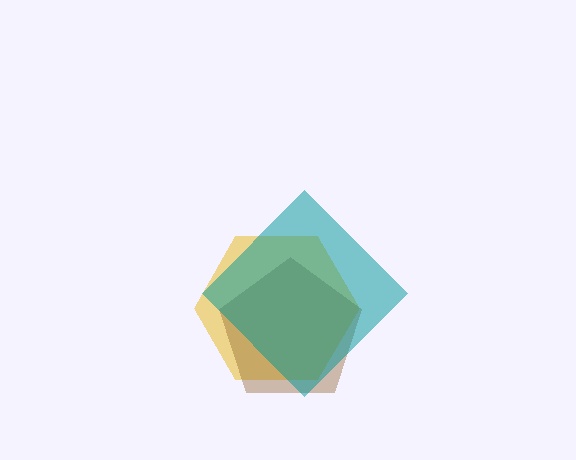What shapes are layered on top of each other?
The layered shapes are: a yellow hexagon, a brown pentagon, a teal diamond.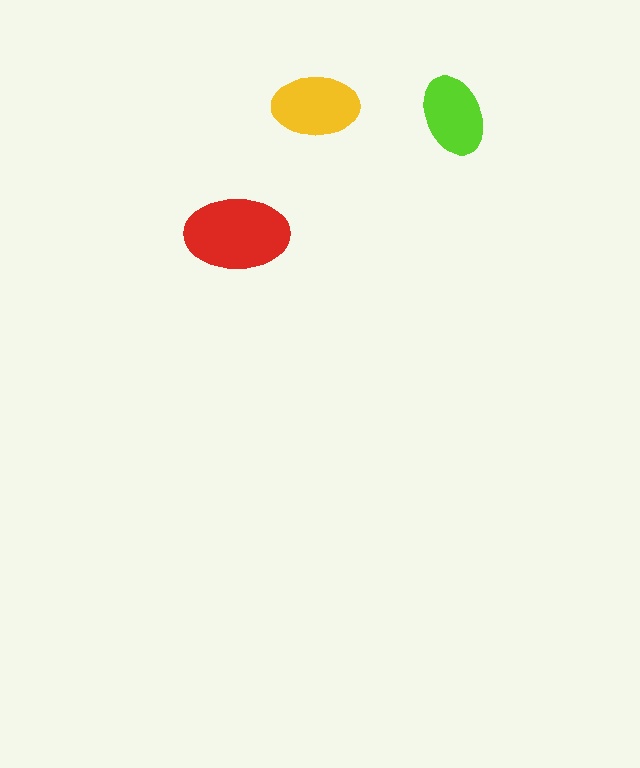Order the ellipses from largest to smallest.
the red one, the yellow one, the lime one.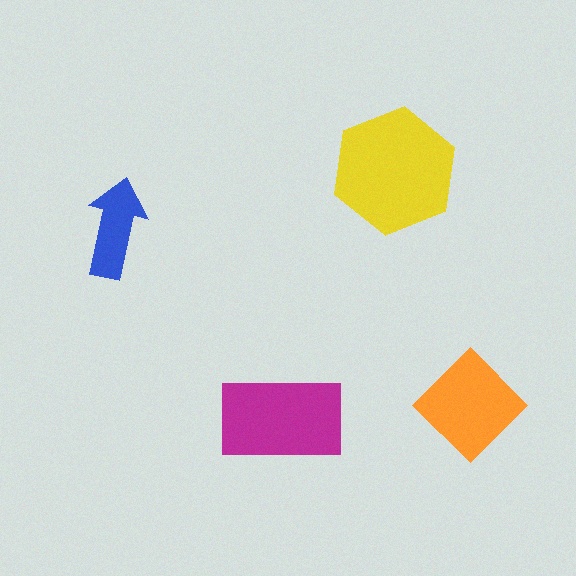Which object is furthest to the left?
The blue arrow is leftmost.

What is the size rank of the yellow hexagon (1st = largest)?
1st.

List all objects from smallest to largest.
The blue arrow, the orange diamond, the magenta rectangle, the yellow hexagon.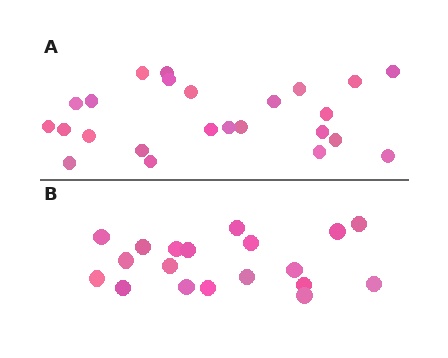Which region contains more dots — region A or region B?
Region A (the top region) has more dots.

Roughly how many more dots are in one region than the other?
Region A has about 5 more dots than region B.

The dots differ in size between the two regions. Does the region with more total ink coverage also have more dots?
No. Region B has more total ink coverage because its dots are larger, but region A actually contains more individual dots. Total area can be misleading — the number of items is what matters here.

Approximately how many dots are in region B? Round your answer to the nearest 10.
About 20 dots. (The exact count is 19, which rounds to 20.)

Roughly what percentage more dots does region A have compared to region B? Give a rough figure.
About 25% more.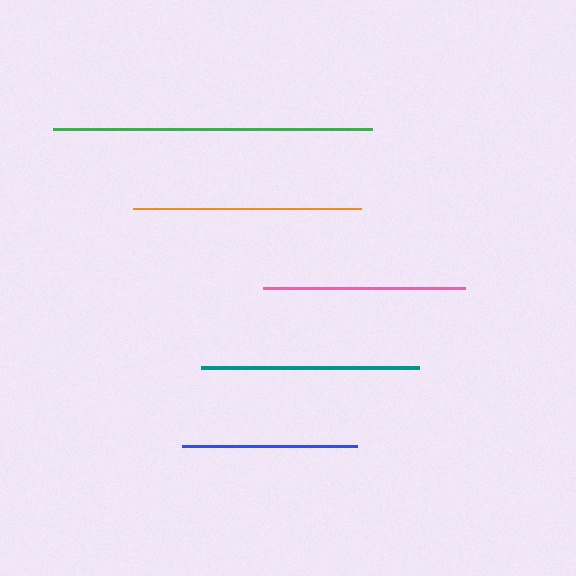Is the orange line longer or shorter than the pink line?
The orange line is longer than the pink line.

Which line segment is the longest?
The green line is the longest at approximately 320 pixels.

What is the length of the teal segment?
The teal segment is approximately 218 pixels long.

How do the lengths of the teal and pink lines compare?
The teal and pink lines are approximately the same length.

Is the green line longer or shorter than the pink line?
The green line is longer than the pink line.